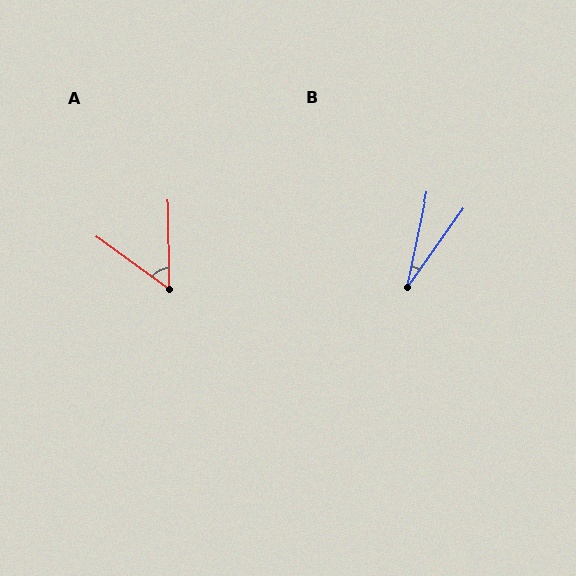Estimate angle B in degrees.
Approximately 24 degrees.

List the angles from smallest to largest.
B (24°), A (53°).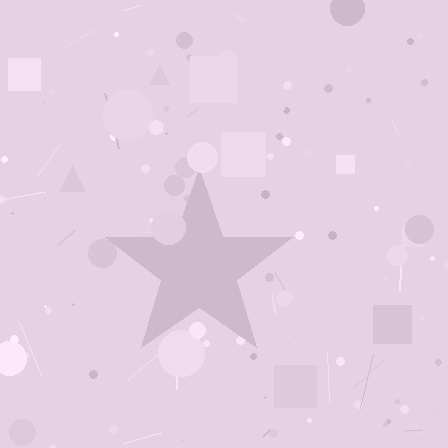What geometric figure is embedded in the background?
A star is embedded in the background.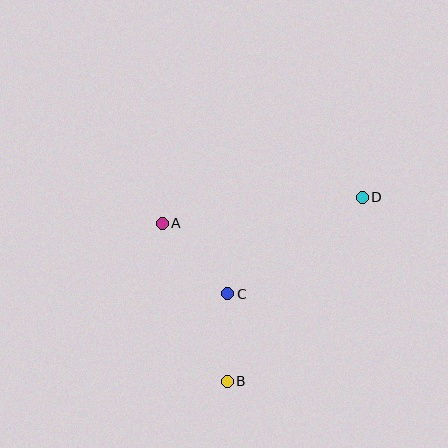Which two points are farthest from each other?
Points B and D are farthest from each other.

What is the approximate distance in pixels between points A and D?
The distance between A and D is approximately 202 pixels.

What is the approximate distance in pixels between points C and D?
The distance between C and D is approximately 165 pixels.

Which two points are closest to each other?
Points B and C are closest to each other.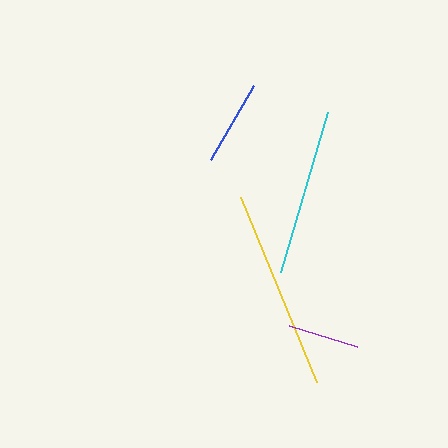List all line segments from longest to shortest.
From longest to shortest: yellow, cyan, blue, purple.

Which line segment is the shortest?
The purple line is the shortest at approximately 72 pixels.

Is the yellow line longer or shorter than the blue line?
The yellow line is longer than the blue line.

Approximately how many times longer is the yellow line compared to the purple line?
The yellow line is approximately 2.8 times the length of the purple line.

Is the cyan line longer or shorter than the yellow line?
The yellow line is longer than the cyan line.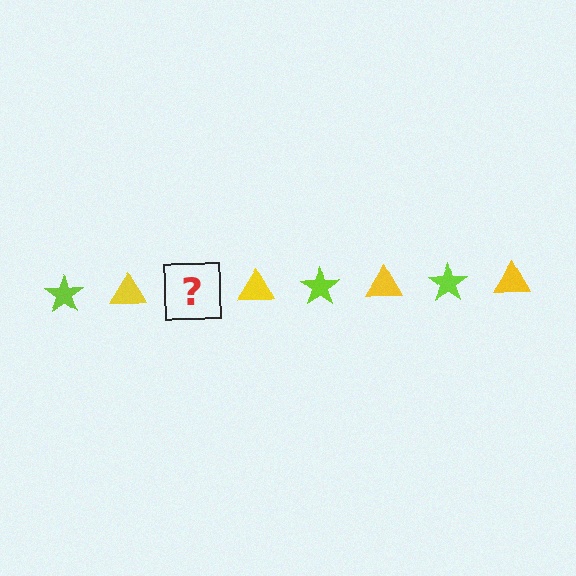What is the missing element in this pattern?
The missing element is a lime star.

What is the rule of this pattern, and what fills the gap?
The rule is that the pattern alternates between lime star and yellow triangle. The gap should be filled with a lime star.